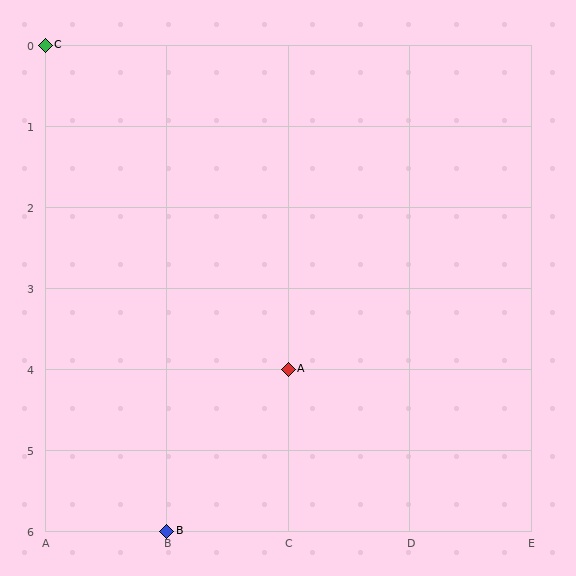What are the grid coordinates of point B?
Point B is at grid coordinates (B, 6).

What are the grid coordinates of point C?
Point C is at grid coordinates (A, 0).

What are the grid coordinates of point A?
Point A is at grid coordinates (C, 4).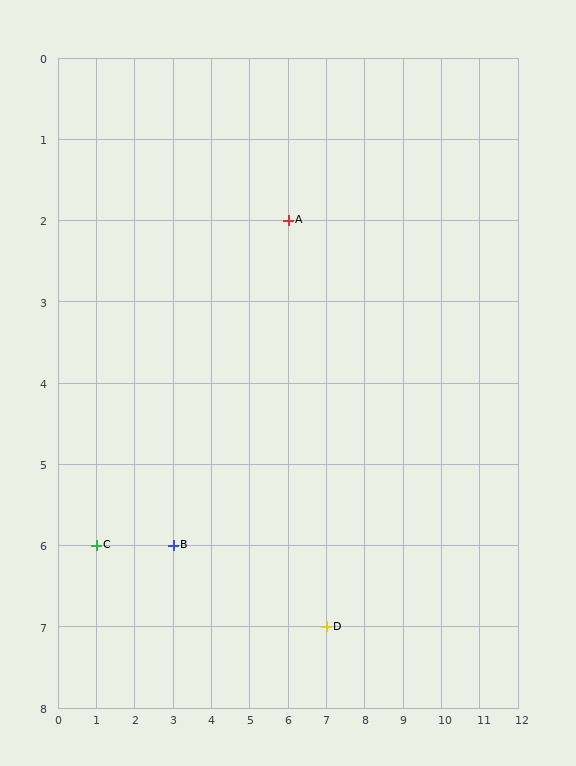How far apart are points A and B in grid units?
Points A and B are 3 columns and 4 rows apart (about 5.0 grid units diagonally).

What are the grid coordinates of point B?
Point B is at grid coordinates (3, 6).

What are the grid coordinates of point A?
Point A is at grid coordinates (6, 2).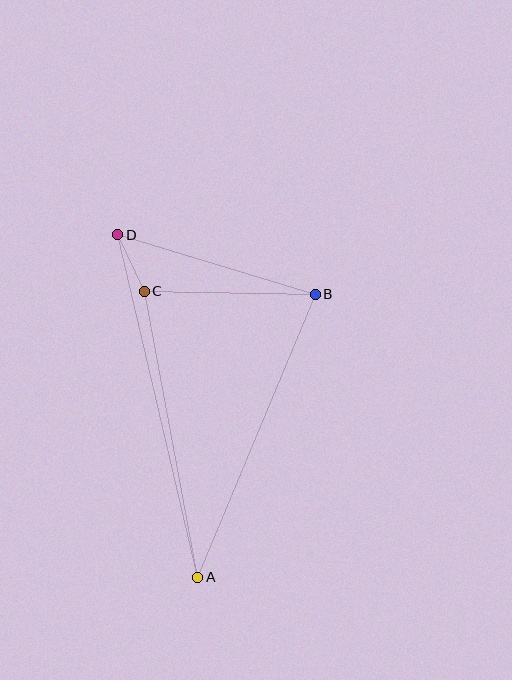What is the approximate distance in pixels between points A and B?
The distance between A and B is approximately 306 pixels.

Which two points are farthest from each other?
Points A and D are farthest from each other.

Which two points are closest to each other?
Points C and D are closest to each other.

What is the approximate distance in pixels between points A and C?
The distance between A and C is approximately 291 pixels.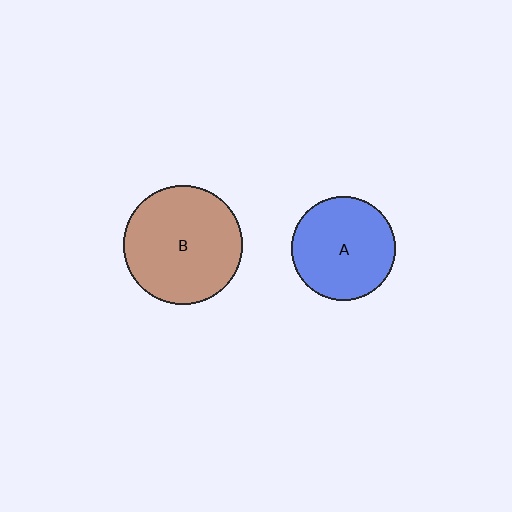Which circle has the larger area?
Circle B (brown).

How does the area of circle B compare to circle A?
Approximately 1.3 times.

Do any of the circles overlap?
No, none of the circles overlap.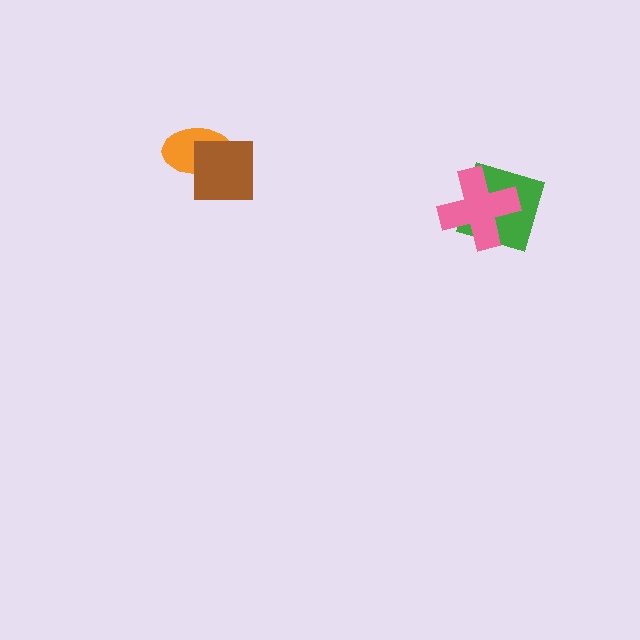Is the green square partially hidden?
Yes, it is partially covered by another shape.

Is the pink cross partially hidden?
No, no other shape covers it.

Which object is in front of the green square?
The pink cross is in front of the green square.